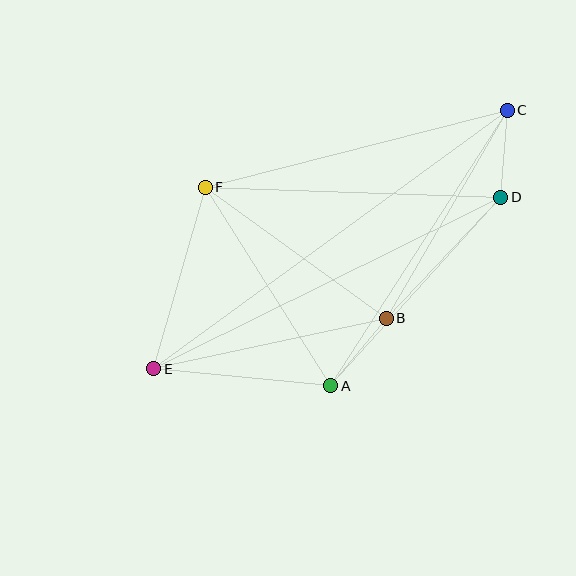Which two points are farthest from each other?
Points C and E are farthest from each other.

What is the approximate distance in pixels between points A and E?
The distance between A and E is approximately 178 pixels.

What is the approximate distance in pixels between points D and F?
The distance between D and F is approximately 296 pixels.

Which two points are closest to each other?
Points A and B are closest to each other.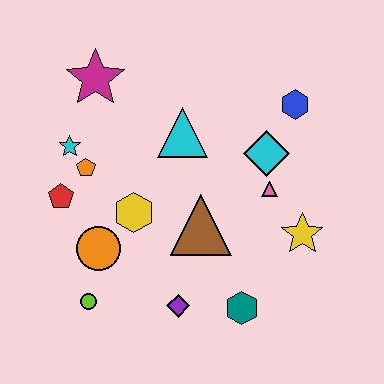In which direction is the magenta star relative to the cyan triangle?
The magenta star is to the left of the cyan triangle.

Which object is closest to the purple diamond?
The teal hexagon is closest to the purple diamond.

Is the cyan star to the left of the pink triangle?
Yes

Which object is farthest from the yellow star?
The magenta star is farthest from the yellow star.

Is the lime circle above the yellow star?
No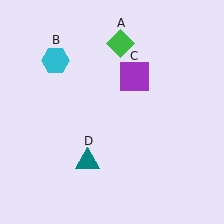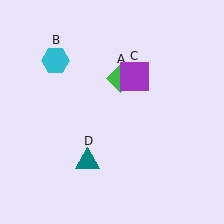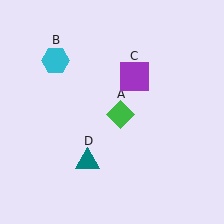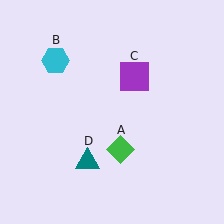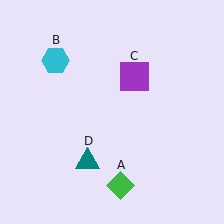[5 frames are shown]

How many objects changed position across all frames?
1 object changed position: green diamond (object A).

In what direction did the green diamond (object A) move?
The green diamond (object A) moved down.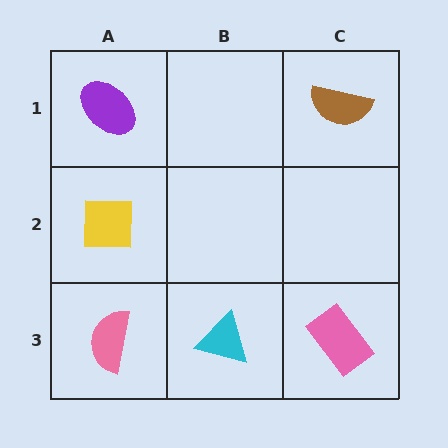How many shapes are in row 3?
3 shapes.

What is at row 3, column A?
A pink semicircle.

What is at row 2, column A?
A yellow square.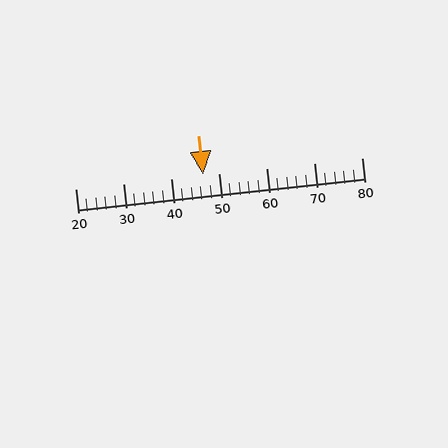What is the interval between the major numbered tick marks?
The major tick marks are spaced 10 units apart.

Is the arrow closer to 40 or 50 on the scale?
The arrow is closer to 50.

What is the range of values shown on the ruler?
The ruler shows values from 20 to 80.